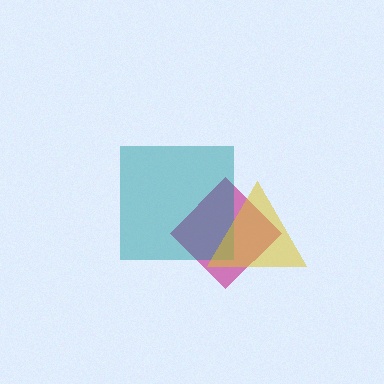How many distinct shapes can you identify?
There are 3 distinct shapes: a magenta diamond, a teal square, a yellow triangle.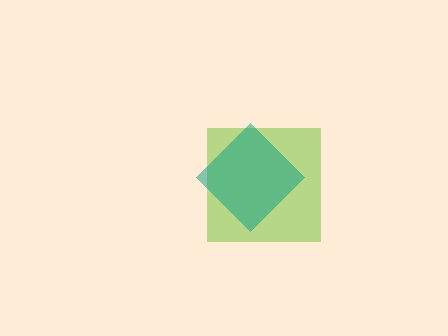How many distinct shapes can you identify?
There are 2 distinct shapes: a lime square, a teal diamond.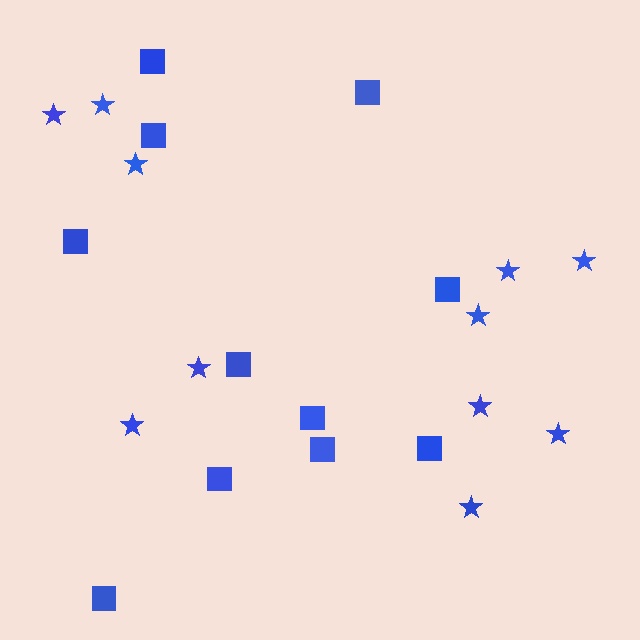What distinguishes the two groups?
There are 2 groups: one group of stars (11) and one group of squares (11).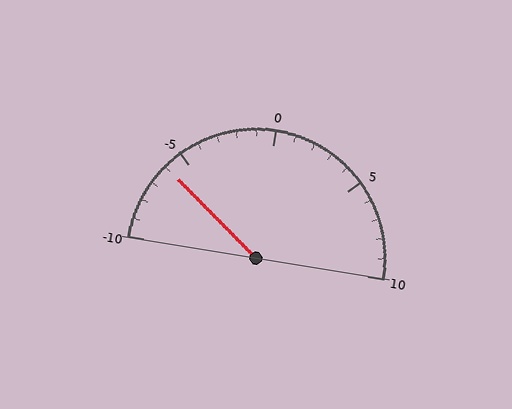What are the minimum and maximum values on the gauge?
The gauge ranges from -10 to 10.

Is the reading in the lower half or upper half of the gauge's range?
The reading is in the lower half of the range (-10 to 10).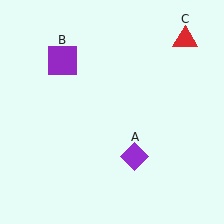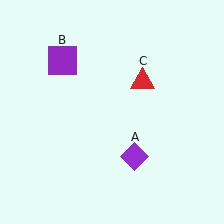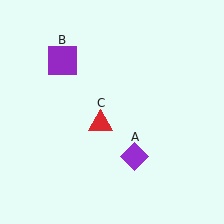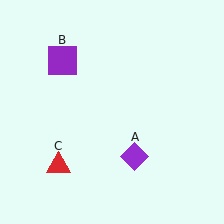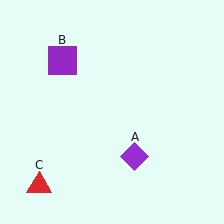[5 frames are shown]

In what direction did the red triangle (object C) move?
The red triangle (object C) moved down and to the left.